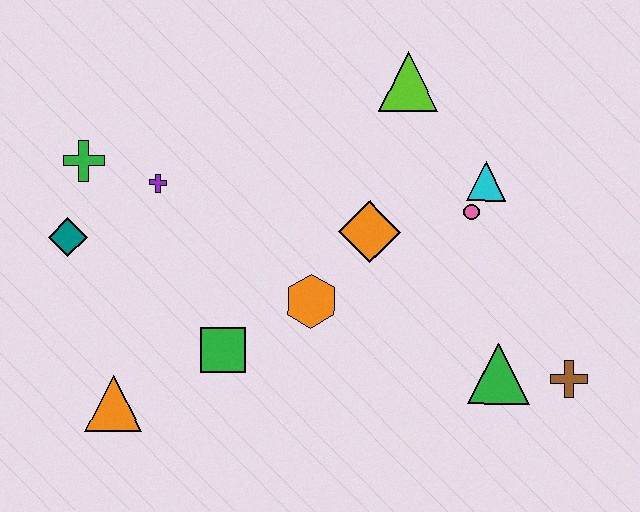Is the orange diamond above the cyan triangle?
No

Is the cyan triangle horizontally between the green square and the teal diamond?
No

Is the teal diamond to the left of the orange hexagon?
Yes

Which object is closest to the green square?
The orange hexagon is closest to the green square.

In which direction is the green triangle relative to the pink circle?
The green triangle is below the pink circle.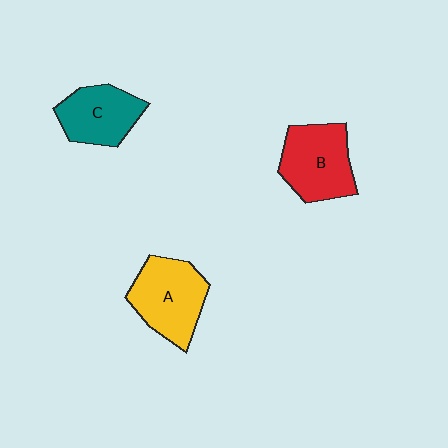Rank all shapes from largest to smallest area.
From largest to smallest: A (yellow), B (red), C (teal).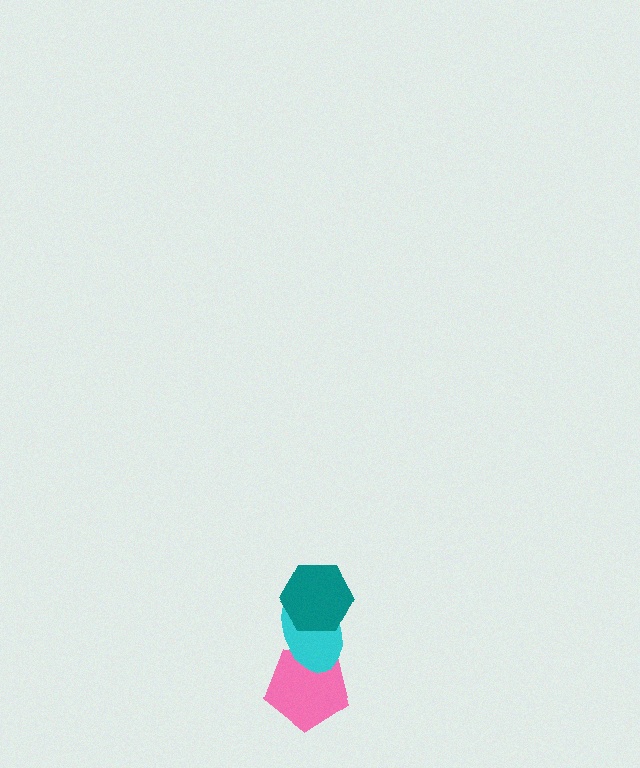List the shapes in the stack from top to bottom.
From top to bottom: the teal hexagon, the cyan ellipse, the pink pentagon.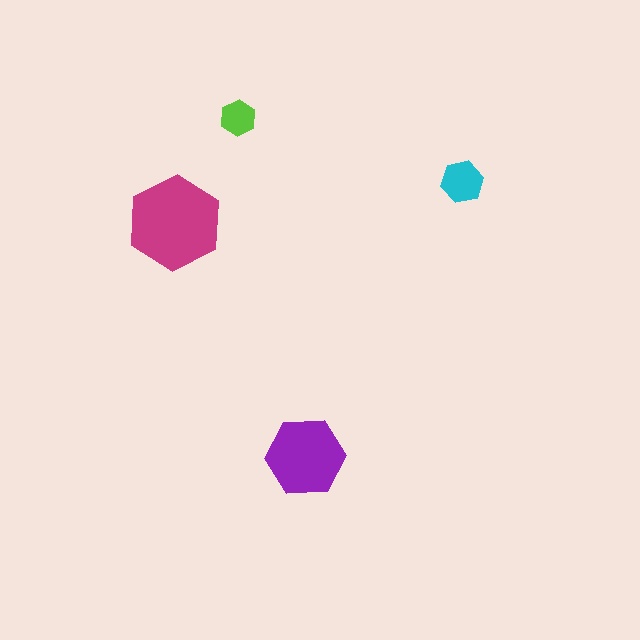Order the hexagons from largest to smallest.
the magenta one, the purple one, the cyan one, the lime one.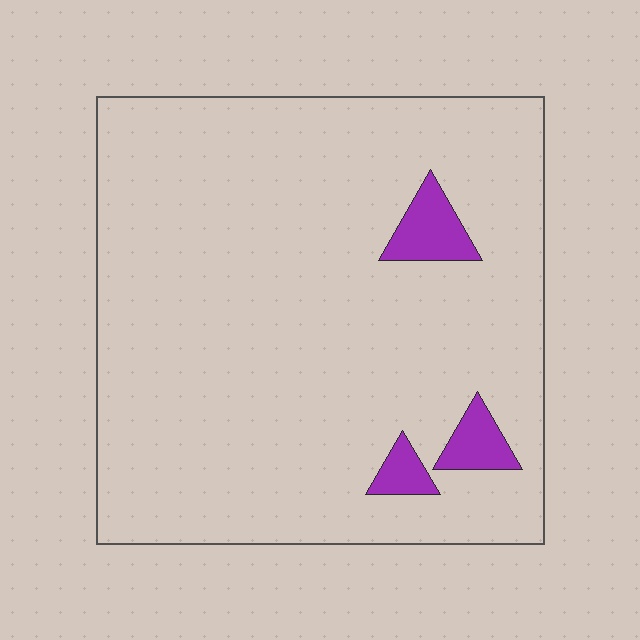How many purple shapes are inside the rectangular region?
3.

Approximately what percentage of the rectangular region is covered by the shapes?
Approximately 5%.